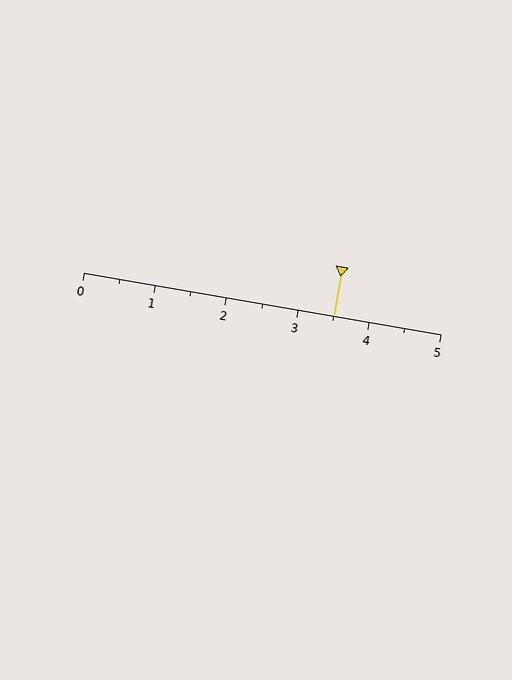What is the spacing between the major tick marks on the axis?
The major ticks are spaced 1 apart.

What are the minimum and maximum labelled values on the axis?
The axis runs from 0 to 5.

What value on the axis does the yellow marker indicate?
The marker indicates approximately 3.5.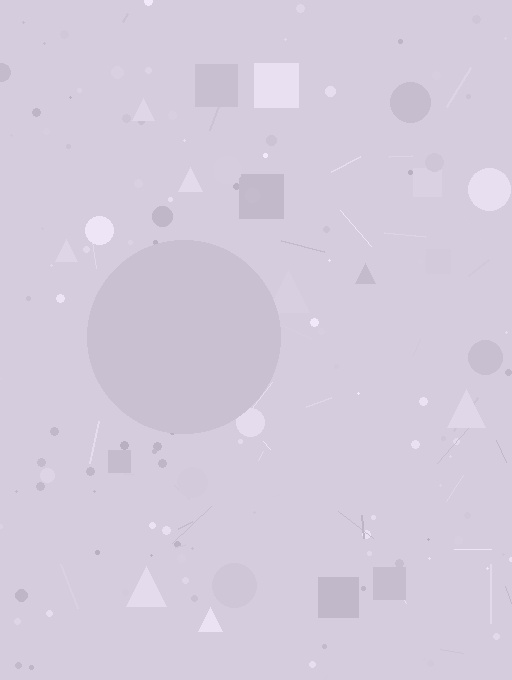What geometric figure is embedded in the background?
A circle is embedded in the background.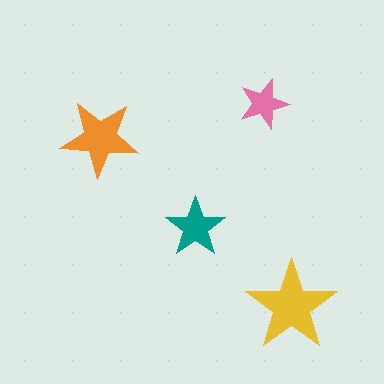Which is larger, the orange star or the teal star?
The orange one.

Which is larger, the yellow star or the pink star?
The yellow one.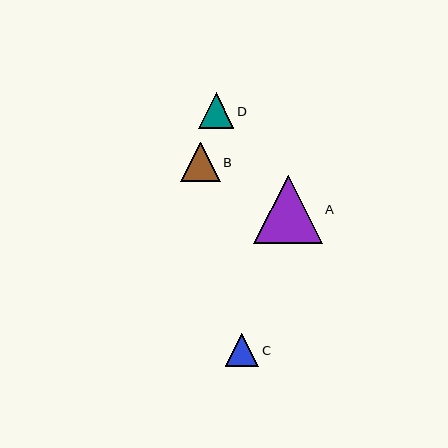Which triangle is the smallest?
Triangle C is the smallest with a size of approximately 33 pixels.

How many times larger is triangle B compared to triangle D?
Triangle B is approximately 1.1 times the size of triangle D.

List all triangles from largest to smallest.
From largest to smallest: A, B, D, C.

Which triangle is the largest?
Triangle A is the largest with a size of approximately 68 pixels.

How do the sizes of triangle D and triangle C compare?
Triangle D and triangle C are approximately the same size.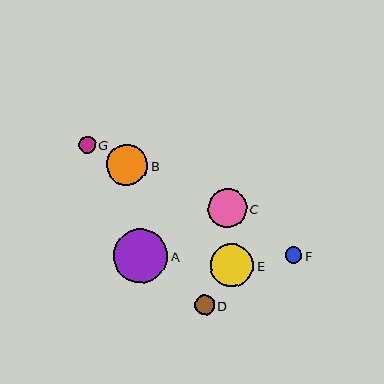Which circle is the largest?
Circle A is the largest with a size of approximately 54 pixels.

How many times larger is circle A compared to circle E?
Circle A is approximately 1.3 times the size of circle E.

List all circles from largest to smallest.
From largest to smallest: A, E, B, C, D, G, F.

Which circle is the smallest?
Circle F is the smallest with a size of approximately 16 pixels.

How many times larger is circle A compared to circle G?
Circle A is approximately 3.2 times the size of circle G.